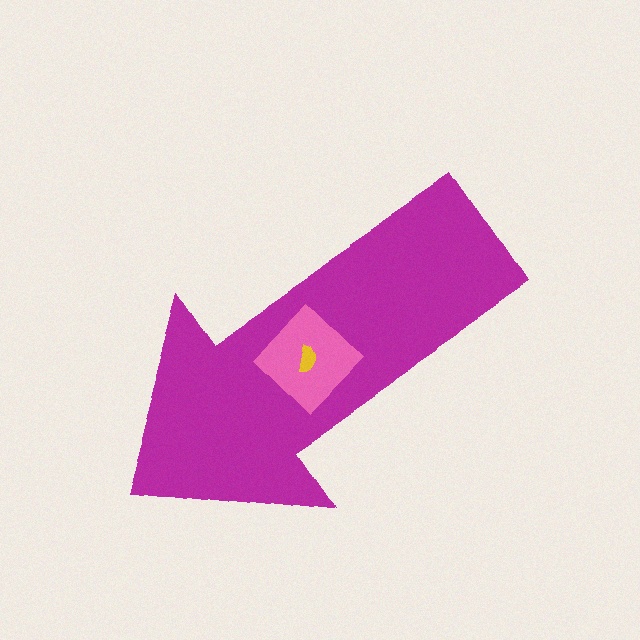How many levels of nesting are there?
3.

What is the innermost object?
The yellow semicircle.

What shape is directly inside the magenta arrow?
The pink diamond.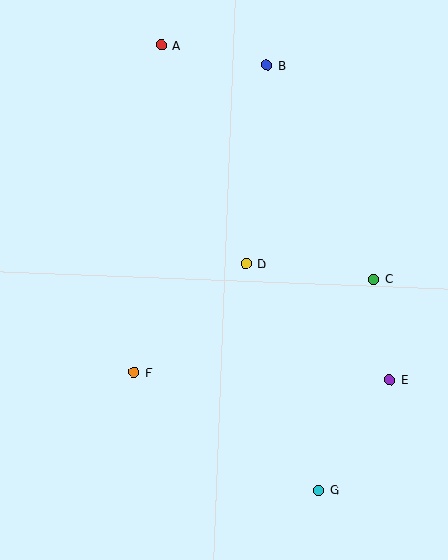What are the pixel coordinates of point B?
Point B is at (267, 65).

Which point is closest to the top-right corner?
Point B is closest to the top-right corner.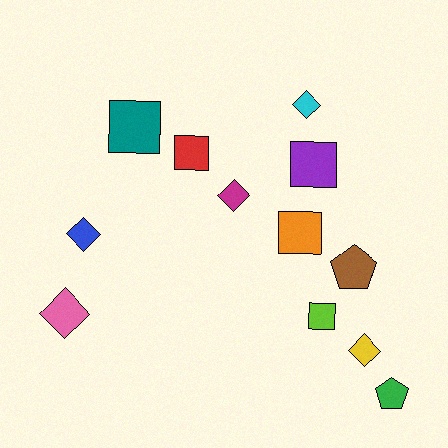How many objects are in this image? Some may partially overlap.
There are 12 objects.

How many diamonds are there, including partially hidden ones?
There are 5 diamonds.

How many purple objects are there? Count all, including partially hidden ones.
There is 1 purple object.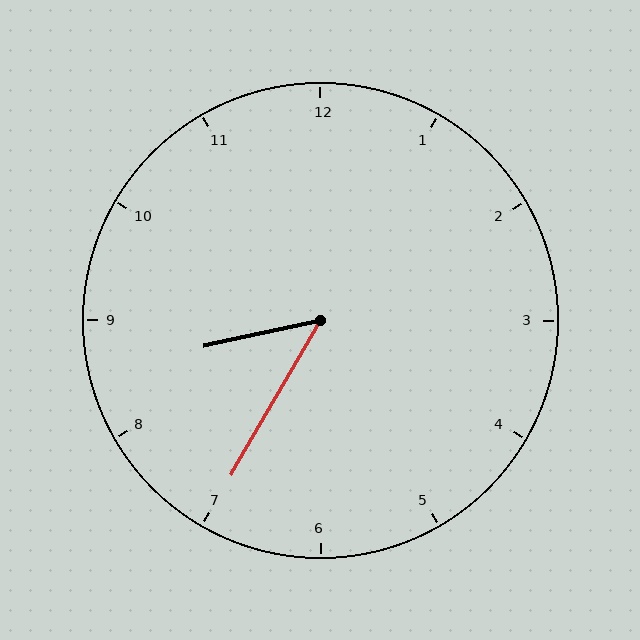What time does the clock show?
8:35.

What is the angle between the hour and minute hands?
Approximately 48 degrees.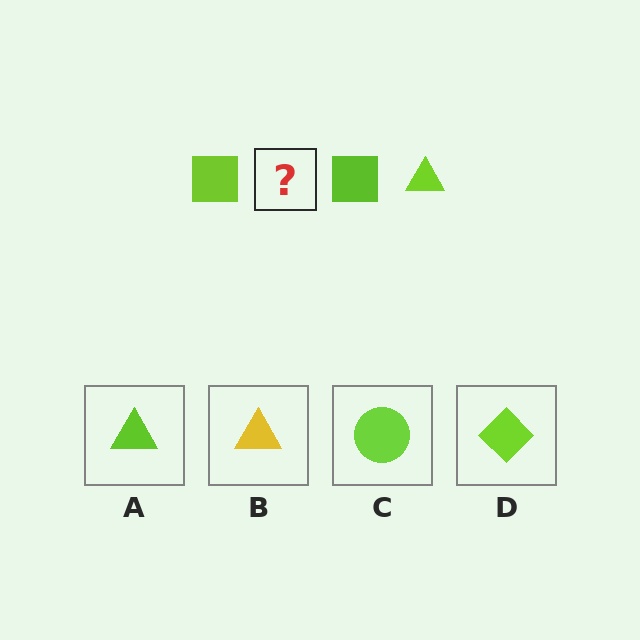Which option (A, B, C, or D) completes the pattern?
A.